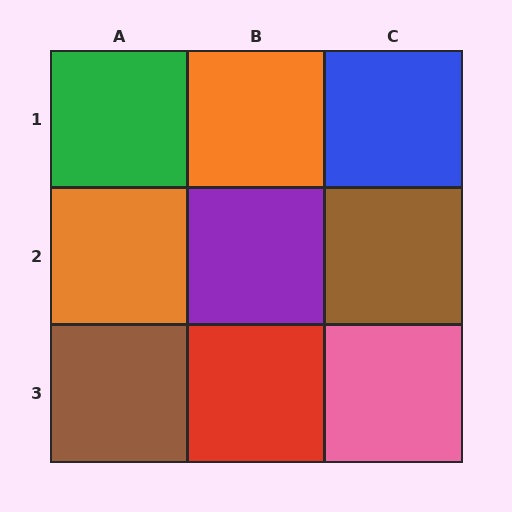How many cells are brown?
2 cells are brown.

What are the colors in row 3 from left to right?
Brown, red, pink.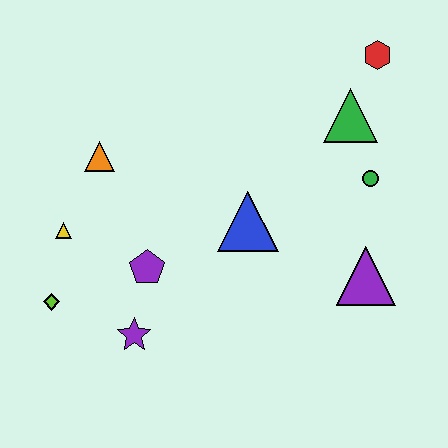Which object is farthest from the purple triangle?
The lime diamond is farthest from the purple triangle.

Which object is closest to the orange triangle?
The yellow triangle is closest to the orange triangle.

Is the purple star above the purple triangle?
No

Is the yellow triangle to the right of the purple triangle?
No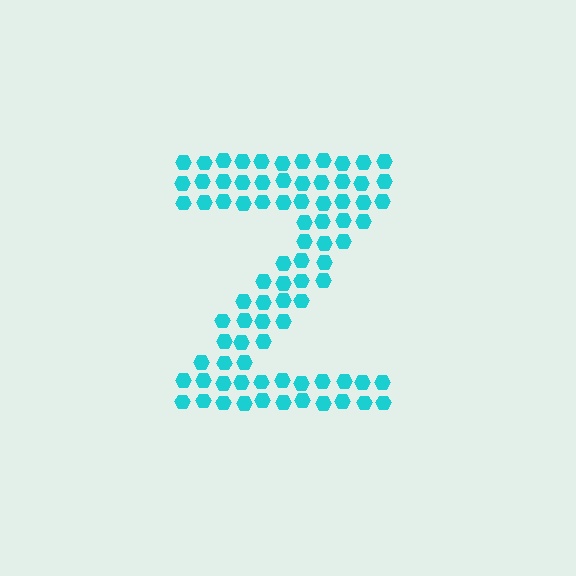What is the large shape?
The large shape is the letter Z.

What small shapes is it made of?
It is made of small hexagons.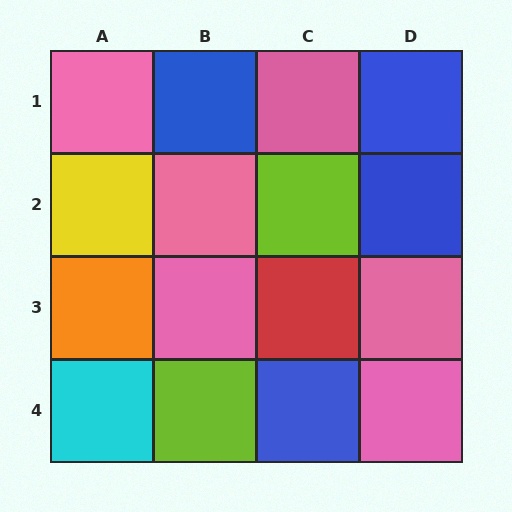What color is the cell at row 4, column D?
Pink.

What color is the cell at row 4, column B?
Lime.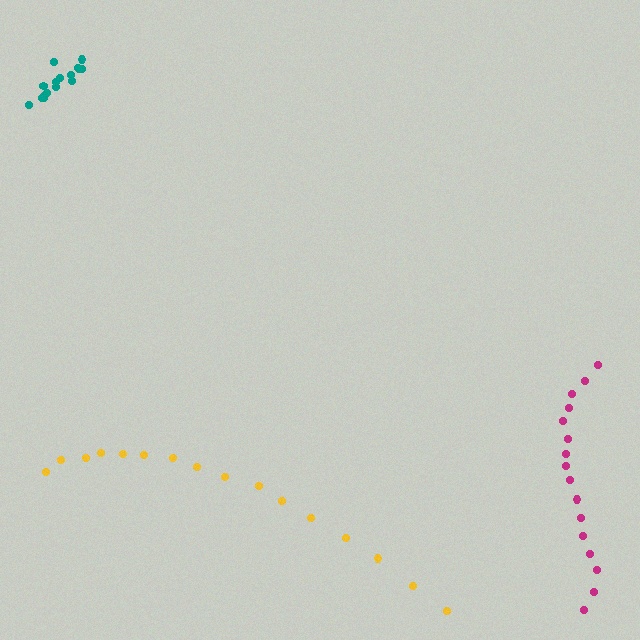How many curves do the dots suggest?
There are 3 distinct paths.